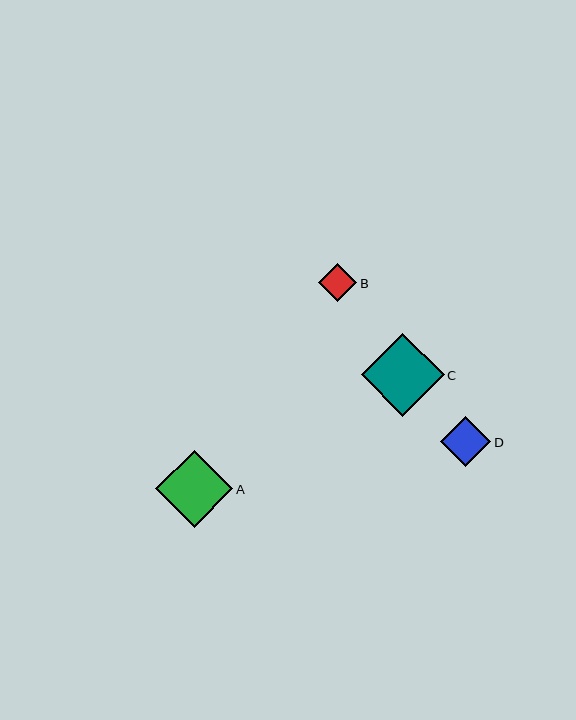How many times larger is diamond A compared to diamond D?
Diamond A is approximately 1.6 times the size of diamond D.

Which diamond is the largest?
Diamond C is the largest with a size of approximately 82 pixels.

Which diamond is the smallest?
Diamond B is the smallest with a size of approximately 38 pixels.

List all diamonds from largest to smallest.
From largest to smallest: C, A, D, B.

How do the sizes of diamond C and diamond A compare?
Diamond C and diamond A are approximately the same size.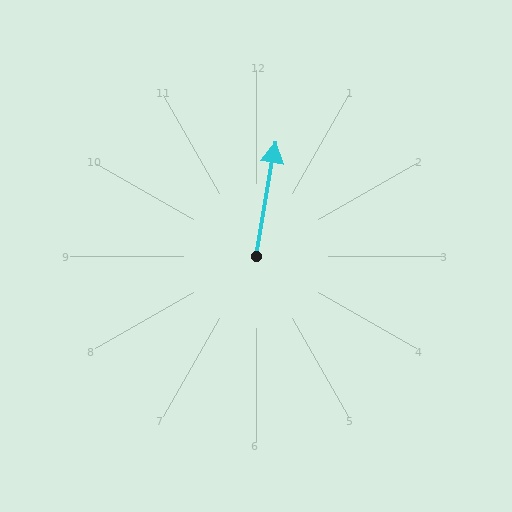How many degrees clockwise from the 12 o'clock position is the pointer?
Approximately 9 degrees.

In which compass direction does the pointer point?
North.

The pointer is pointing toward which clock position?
Roughly 12 o'clock.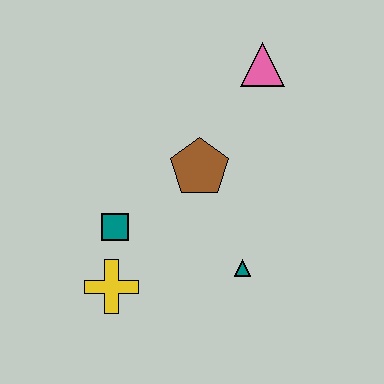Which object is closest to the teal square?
The yellow cross is closest to the teal square.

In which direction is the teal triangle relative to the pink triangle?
The teal triangle is below the pink triangle.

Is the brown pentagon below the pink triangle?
Yes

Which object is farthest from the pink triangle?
The yellow cross is farthest from the pink triangle.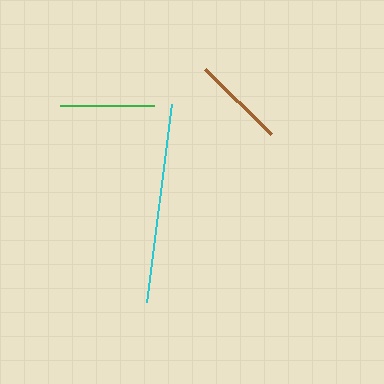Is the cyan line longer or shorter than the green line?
The cyan line is longer than the green line.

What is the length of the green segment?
The green segment is approximately 95 pixels long.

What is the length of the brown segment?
The brown segment is approximately 93 pixels long.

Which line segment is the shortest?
The brown line is the shortest at approximately 93 pixels.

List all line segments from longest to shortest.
From longest to shortest: cyan, green, brown.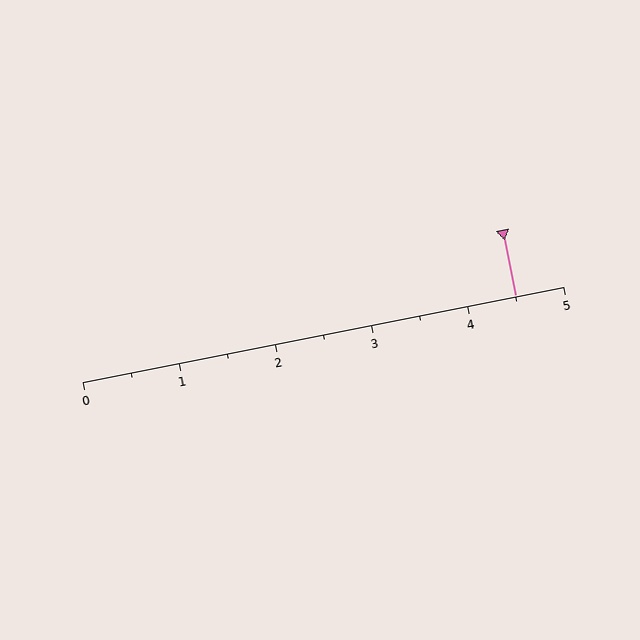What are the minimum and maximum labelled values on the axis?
The axis runs from 0 to 5.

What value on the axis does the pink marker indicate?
The marker indicates approximately 4.5.